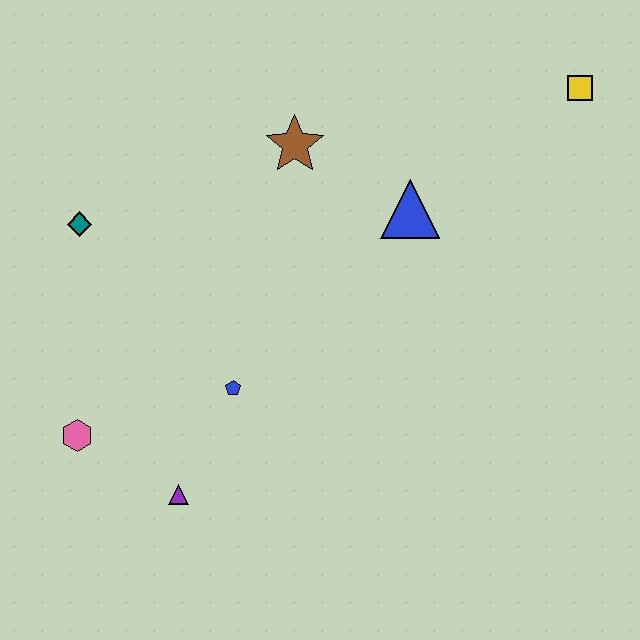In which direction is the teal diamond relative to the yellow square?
The teal diamond is to the left of the yellow square.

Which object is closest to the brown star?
The blue triangle is closest to the brown star.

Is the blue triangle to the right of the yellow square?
No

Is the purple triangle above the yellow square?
No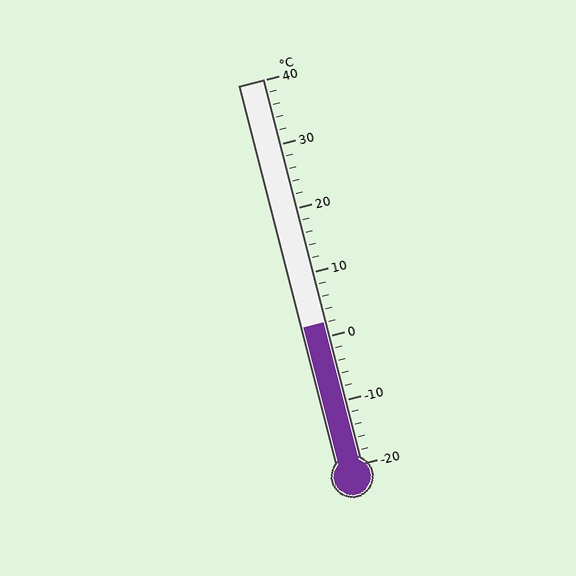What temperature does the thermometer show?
The thermometer shows approximately 2°C.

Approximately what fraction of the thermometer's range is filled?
The thermometer is filled to approximately 35% of its range.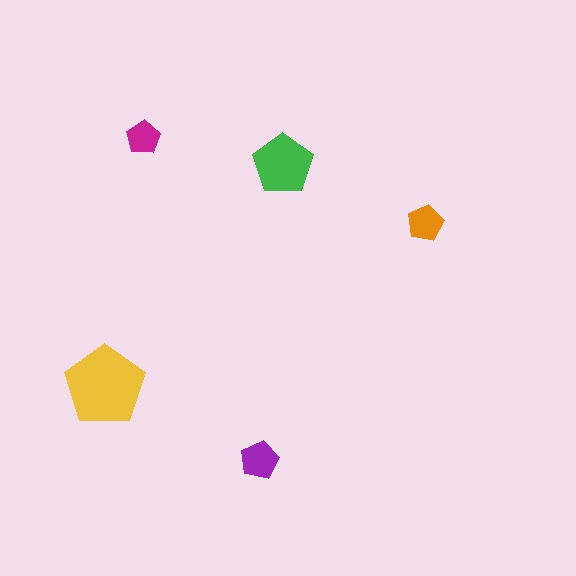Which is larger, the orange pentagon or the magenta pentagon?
The orange one.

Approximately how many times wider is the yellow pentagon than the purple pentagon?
About 2 times wider.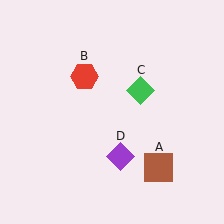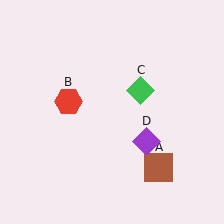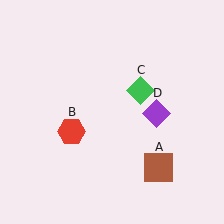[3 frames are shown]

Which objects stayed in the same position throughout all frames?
Brown square (object A) and green diamond (object C) remained stationary.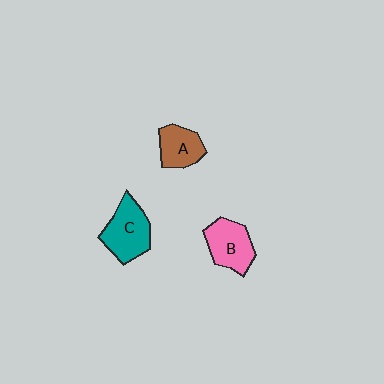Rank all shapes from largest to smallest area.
From largest to smallest: C (teal), B (pink), A (brown).